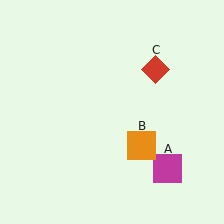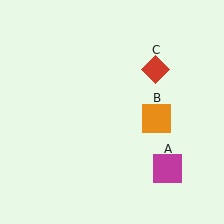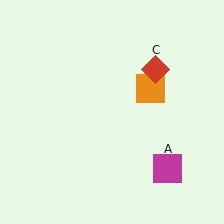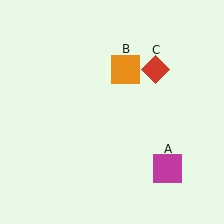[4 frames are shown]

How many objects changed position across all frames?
1 object changed position: orange square (object B).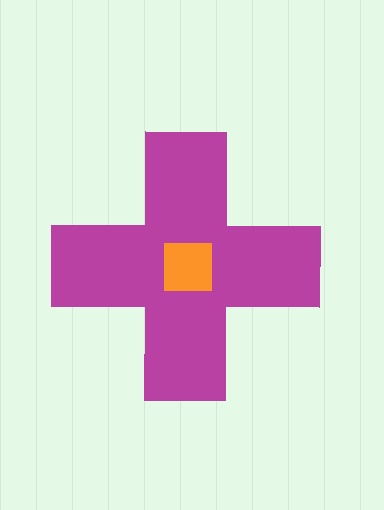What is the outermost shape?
The magenta cross.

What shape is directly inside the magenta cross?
The orange square.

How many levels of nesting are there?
2.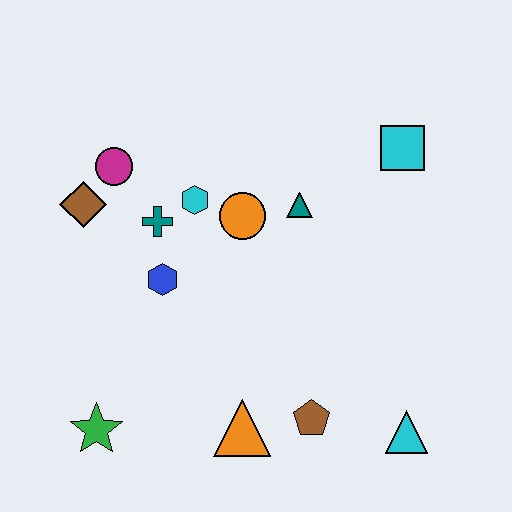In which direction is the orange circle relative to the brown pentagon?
The orange circle is above the brown pentagon.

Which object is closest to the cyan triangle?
The brown pentagon is closest to the cyan triangle.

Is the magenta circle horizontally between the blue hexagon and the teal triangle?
No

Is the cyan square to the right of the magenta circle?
Yes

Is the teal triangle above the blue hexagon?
Yes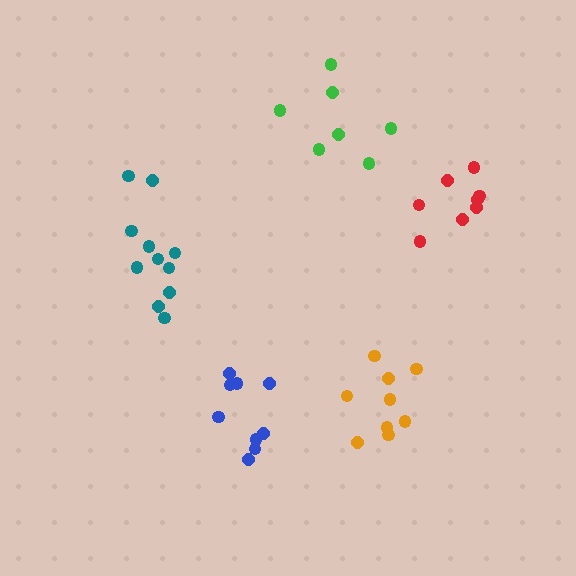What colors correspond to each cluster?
The clusters are colored: teal, orange, blue, red, green.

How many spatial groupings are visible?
There are 5 spatial groupings.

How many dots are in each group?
Group 1: 11 dots, Group 2: 9 dots, Group 3: 9 dots, Group 4: 8 dots, Group 5: 7 dots (44 total).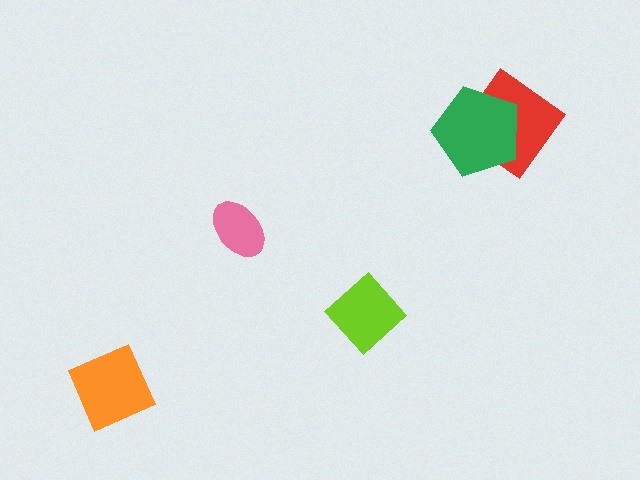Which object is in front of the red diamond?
The green pentagon is in front of the red diamond.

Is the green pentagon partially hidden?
No, no other shape covers it.